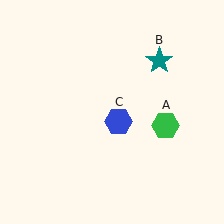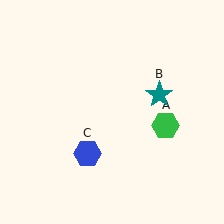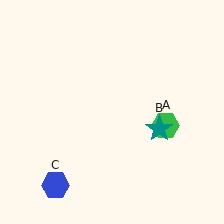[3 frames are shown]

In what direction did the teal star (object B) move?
The teal star (object B) moved down.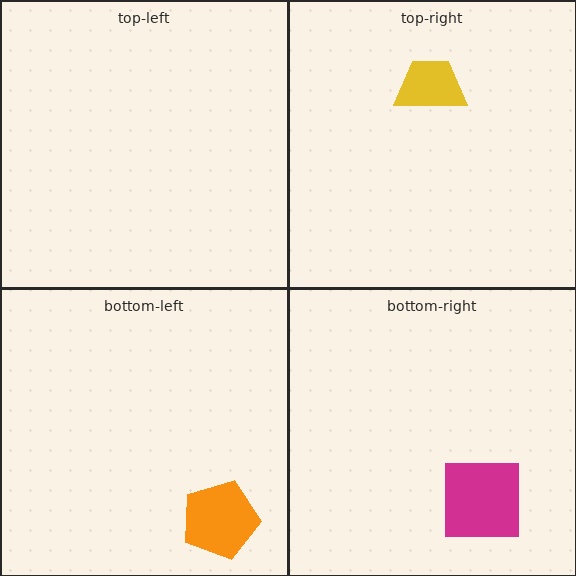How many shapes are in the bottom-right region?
1.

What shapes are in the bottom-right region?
The magenta square.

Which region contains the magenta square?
The bottom-right region.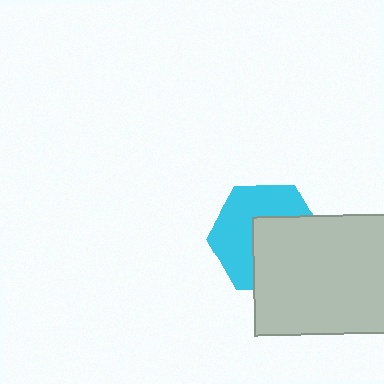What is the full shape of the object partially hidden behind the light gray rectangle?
The partially hidden object is a cyan hexagon.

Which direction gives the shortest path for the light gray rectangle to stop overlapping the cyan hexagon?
Moving toward the lower-right gives the shortest separation.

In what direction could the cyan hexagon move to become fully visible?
The cyan hexagon could move toward the upper-left. That would shift it out from behind the light gray rectangle entirely.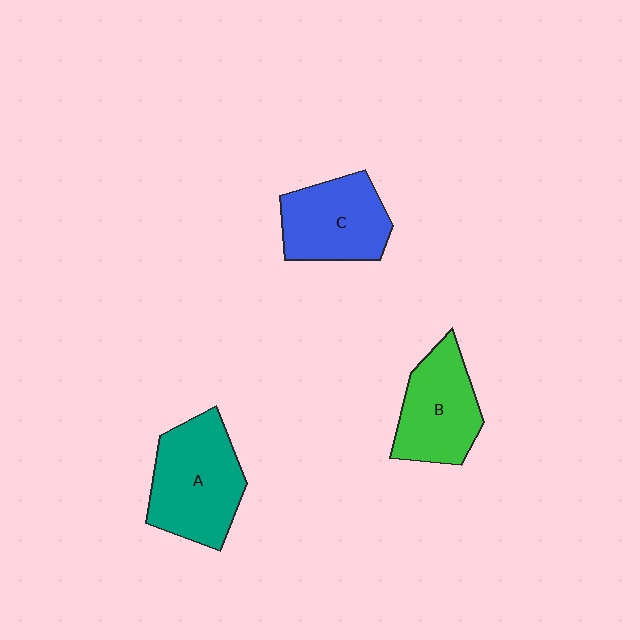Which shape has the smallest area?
Shape B (green).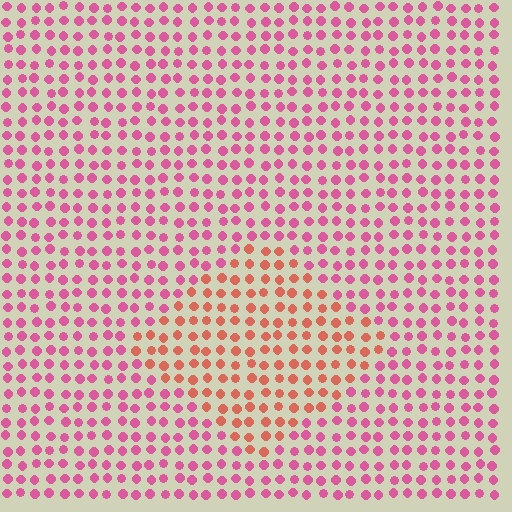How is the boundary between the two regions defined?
The boundary is defined purely by a slight shift in hue (about 39 degrees). Spacing, size, and orientation are identical on both sides.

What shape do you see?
I see a diamond.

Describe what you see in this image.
The image is filled with small pink elements in a uniform arrangement. A diamond-shaped region is visible where the elements are tinted to a slightly different hue, forming a subtle color boundary.